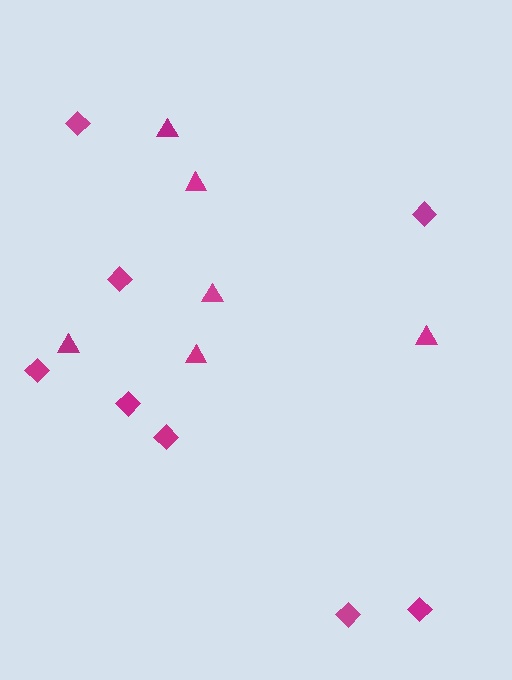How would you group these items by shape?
There are 2 groups: one group of triangles (6) and one group of diamonds (8).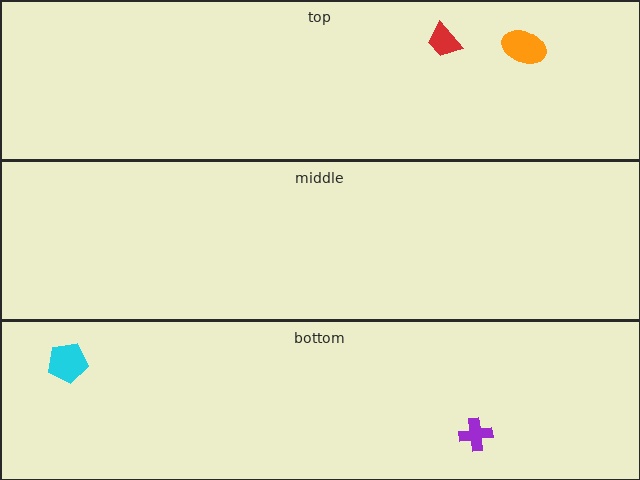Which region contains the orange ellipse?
The top region.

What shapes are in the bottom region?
The purple cross, the cyan pentagon.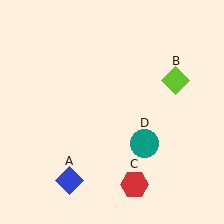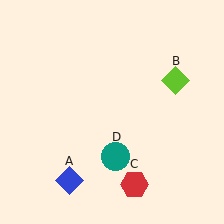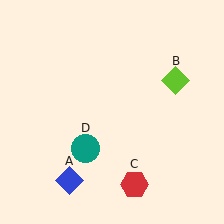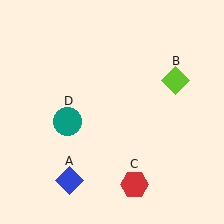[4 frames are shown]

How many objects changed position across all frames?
1 object changed position: teal circle (object D).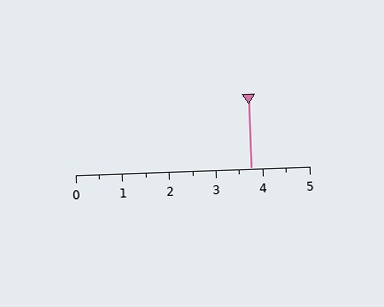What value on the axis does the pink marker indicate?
The marker indicates approximately 3.8.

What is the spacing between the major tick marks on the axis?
The major ticks are spaced 1 apart.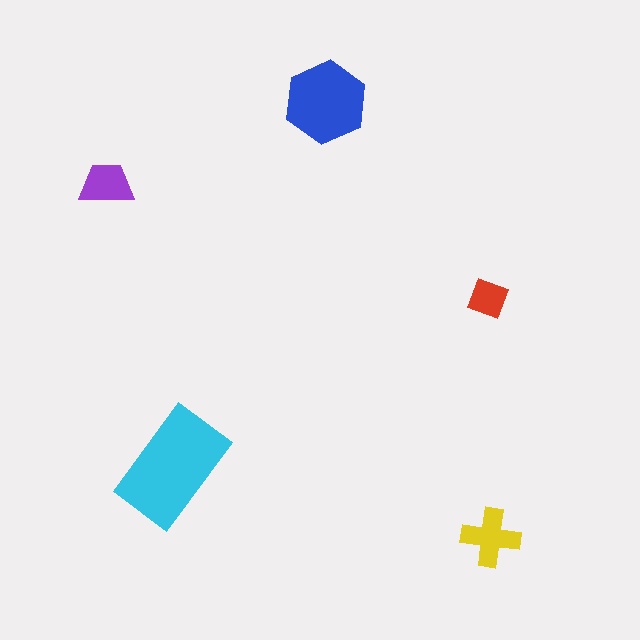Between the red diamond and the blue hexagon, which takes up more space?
The blue hexagon.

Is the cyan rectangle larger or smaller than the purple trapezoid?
Larger.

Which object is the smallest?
The red diamond.